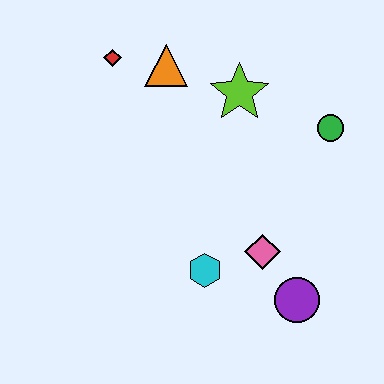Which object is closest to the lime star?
The orange triangle is closest to the lime star.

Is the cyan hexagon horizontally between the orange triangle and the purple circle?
Yes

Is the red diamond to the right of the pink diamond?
No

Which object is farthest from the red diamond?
The purple circle is farthest from the red diamond.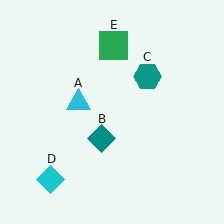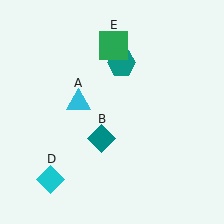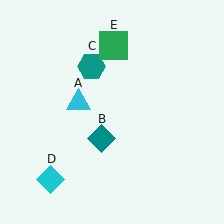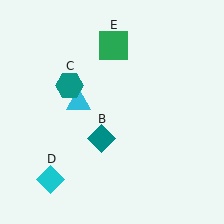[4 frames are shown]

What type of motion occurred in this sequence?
The teal hexagon (object C) rotated counterclockwise around the center of the scene.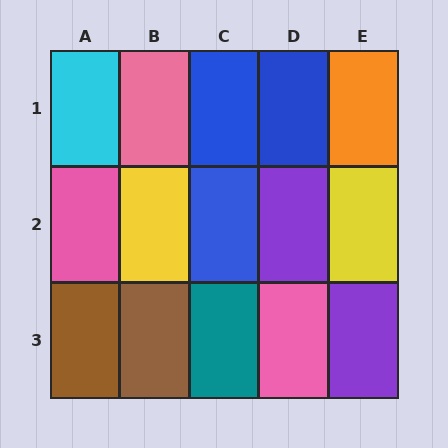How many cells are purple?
2 cells are purple.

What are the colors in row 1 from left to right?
Cyan, pink, blue, blue, orange.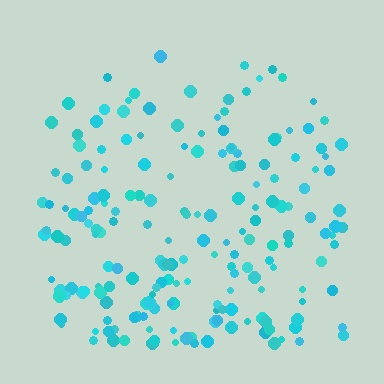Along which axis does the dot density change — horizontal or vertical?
Vertical.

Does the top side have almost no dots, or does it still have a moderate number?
Still a moderate number, just noticeably fewer than the bottom.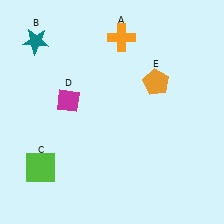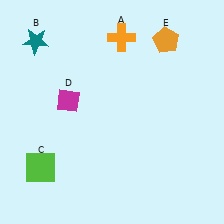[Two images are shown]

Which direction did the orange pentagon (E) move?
The orange pentagon (E) moved up.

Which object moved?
The orange pentagon (E) moved up.